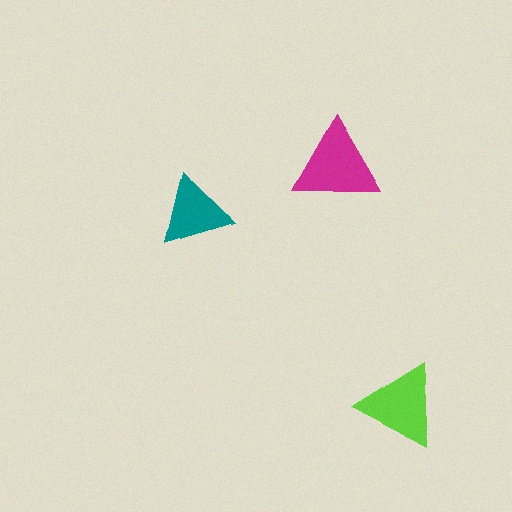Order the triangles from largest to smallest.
the magenta one, the lime one, the teal one.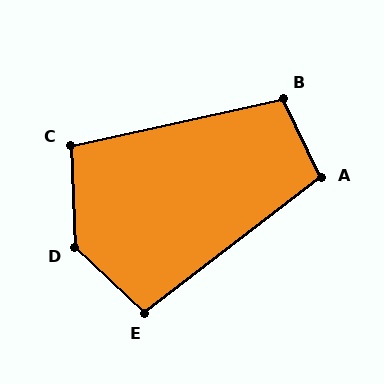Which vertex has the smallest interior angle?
E, at approximately 100 degrees.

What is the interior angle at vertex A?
Approximately 101 degrees (obtuse).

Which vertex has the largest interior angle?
D, at approximately 135 degrees.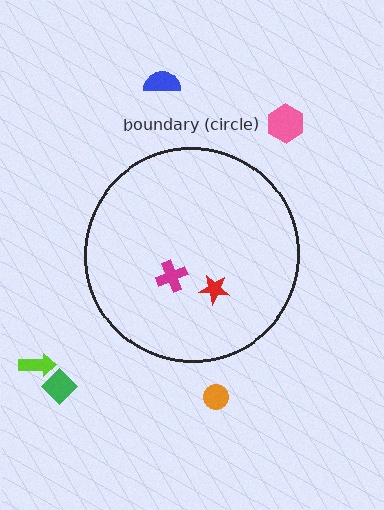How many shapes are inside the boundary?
2 inside, 5 outside.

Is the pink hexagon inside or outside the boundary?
Outside.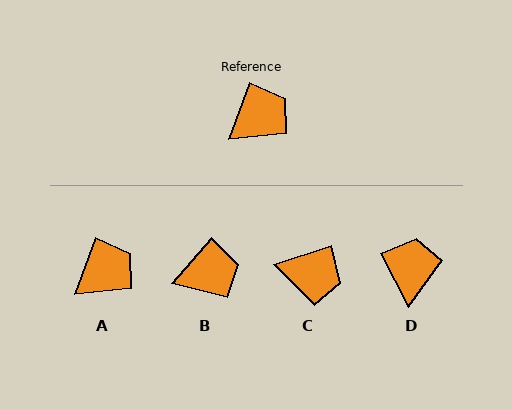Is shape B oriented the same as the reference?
No, it is off by about 21 degrees.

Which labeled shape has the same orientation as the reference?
A.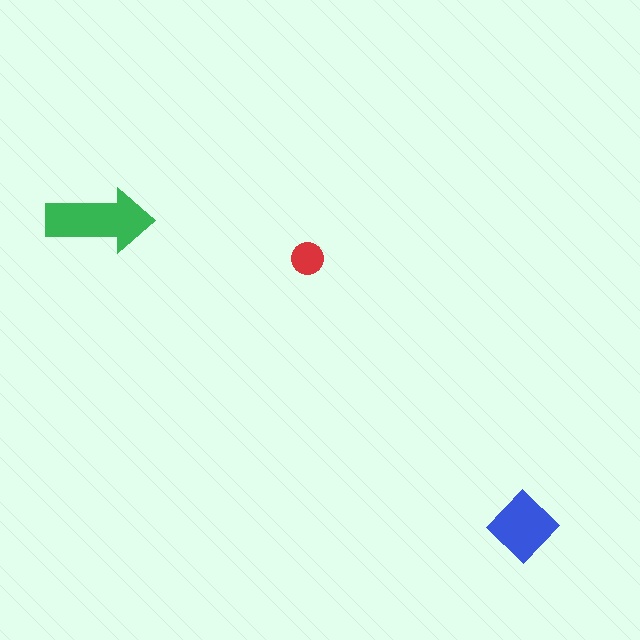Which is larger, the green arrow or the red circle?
The green arrow.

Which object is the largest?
The green arrow.